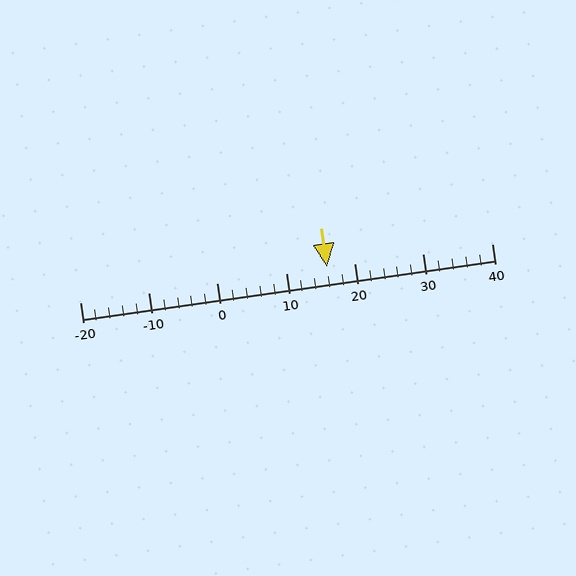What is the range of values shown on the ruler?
The ruler shows values from -20 to 40.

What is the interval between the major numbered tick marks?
The major tick marks are spaced 10 units apart.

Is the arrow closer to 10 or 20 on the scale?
The arrow is closer to 20.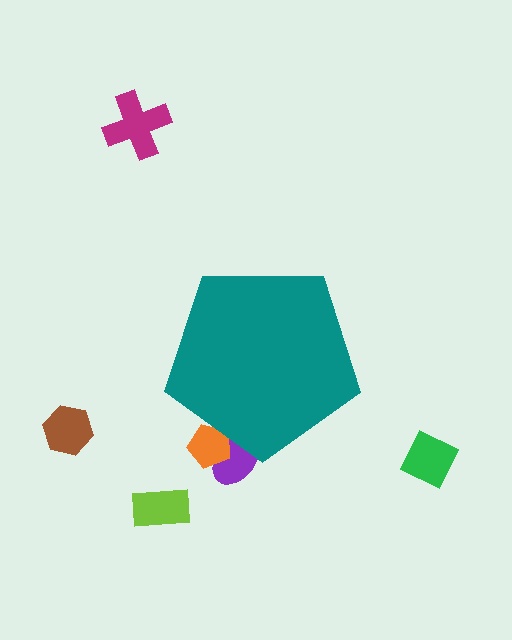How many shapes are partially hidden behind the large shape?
2 shapes are partially hidden.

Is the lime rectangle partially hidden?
No, the lime rectangle is fully visible.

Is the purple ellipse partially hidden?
Yes, the purple ellipse is partially hidden behind the teal pentagon.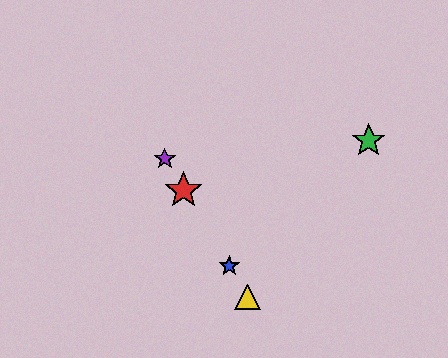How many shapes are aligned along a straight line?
4 shapes (the red star, the blue star, the yellow triangle, the purple star) are aligned along a straight line.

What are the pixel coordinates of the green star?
The green star is at (369, 141).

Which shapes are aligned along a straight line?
The red star, the blue star, the yellow triangle, the purple star are aligned along a straight line.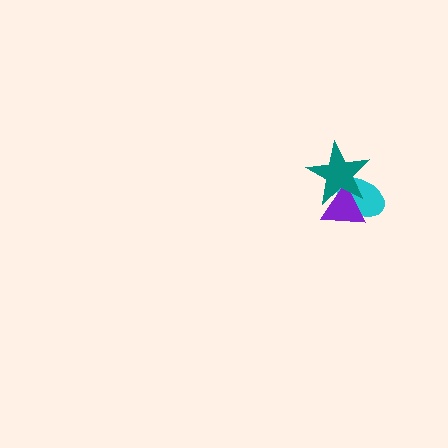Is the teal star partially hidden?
No, no other shape covers it.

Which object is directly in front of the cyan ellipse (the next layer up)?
The purple triangle is directly in front of the cyan ellipse.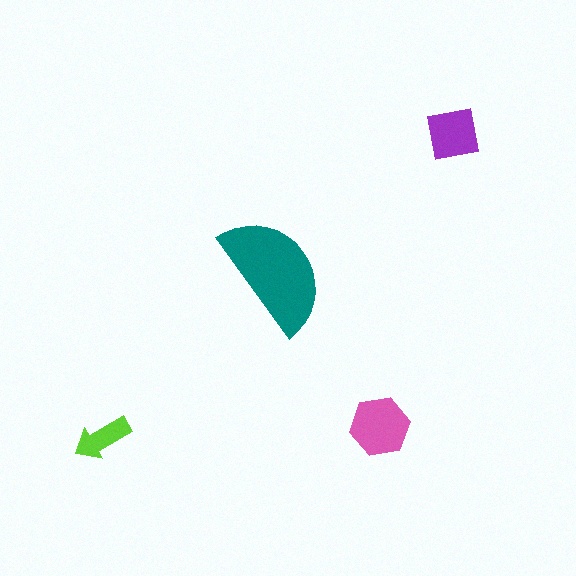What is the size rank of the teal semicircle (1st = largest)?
1st.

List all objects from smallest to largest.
The lime arrow, the purple square, the pink hexagon, the teal semicircle.